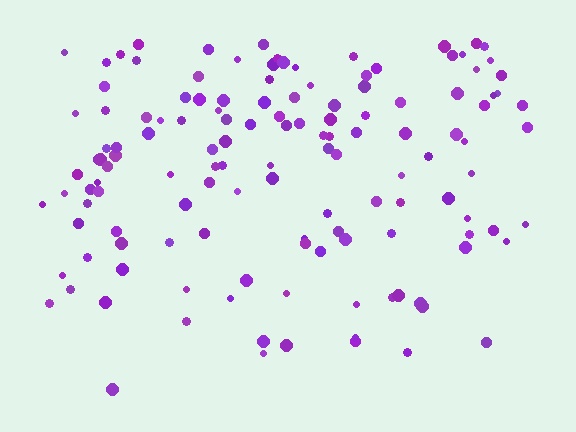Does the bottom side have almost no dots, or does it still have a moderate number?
Still a moderate number, just noticeably fewer than the top.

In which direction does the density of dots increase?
From bottom to top, with the top side densest.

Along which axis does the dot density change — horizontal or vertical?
Vertical.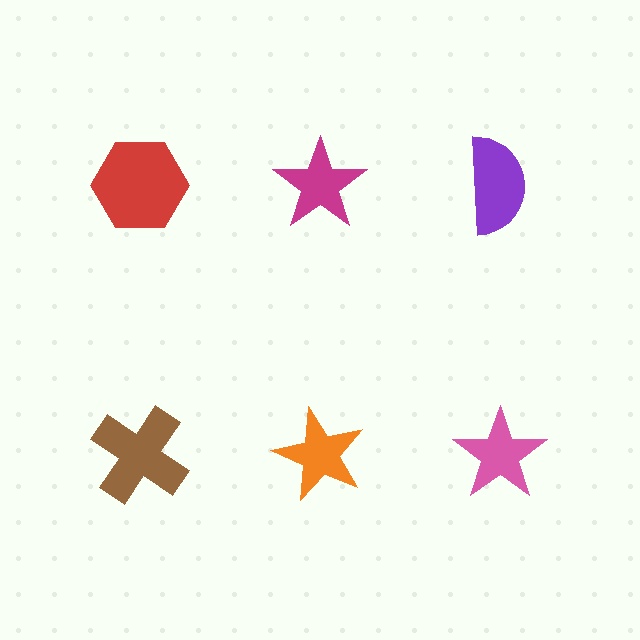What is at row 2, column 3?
A pink star.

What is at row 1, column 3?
A purple semicircle.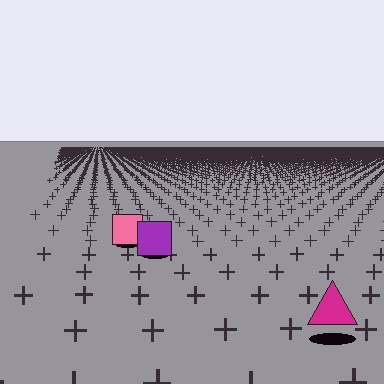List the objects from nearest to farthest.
From nearest to farthest: the magenta triangle, the purple square, the pink square.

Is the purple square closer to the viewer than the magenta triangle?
No. The magenta triangle is closer — you can tell from the texture gradient: the ground texture is coarser near it.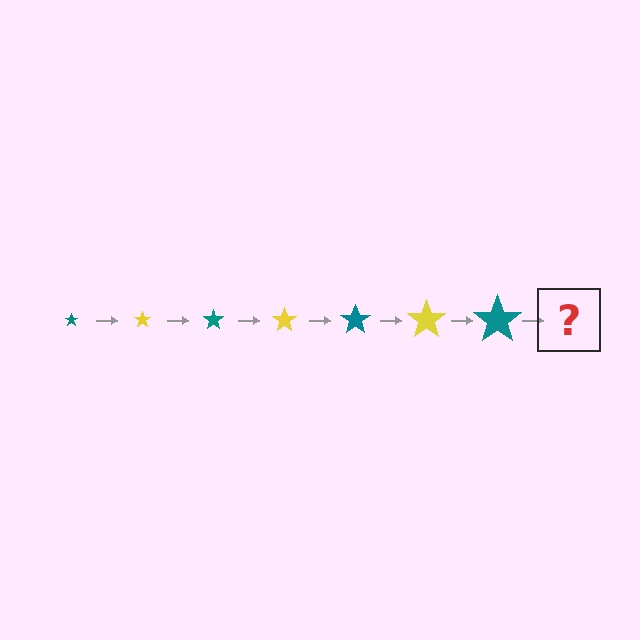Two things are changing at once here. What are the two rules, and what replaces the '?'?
The two rules are that the star grows larger each step and the color cycles through teal and yellow. The '?' should be a yellow star, larger than the previous one.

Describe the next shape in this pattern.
It should be a yellow star, larger than the previous one.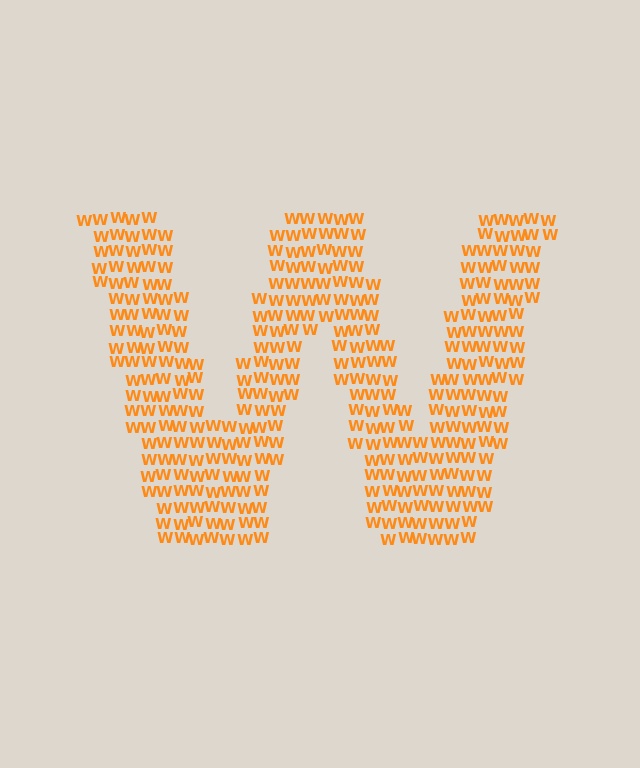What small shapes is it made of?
It is made of small letter W's.